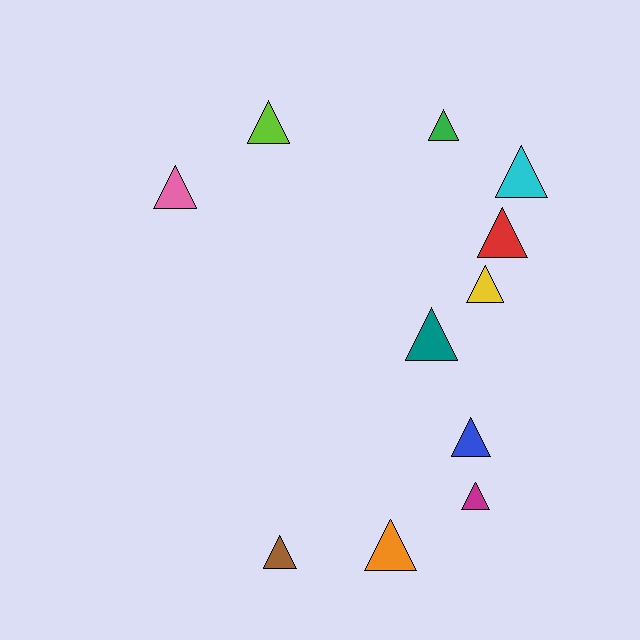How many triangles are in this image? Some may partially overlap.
There are 11 triangles.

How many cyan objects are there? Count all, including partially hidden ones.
There is 1 cyan object.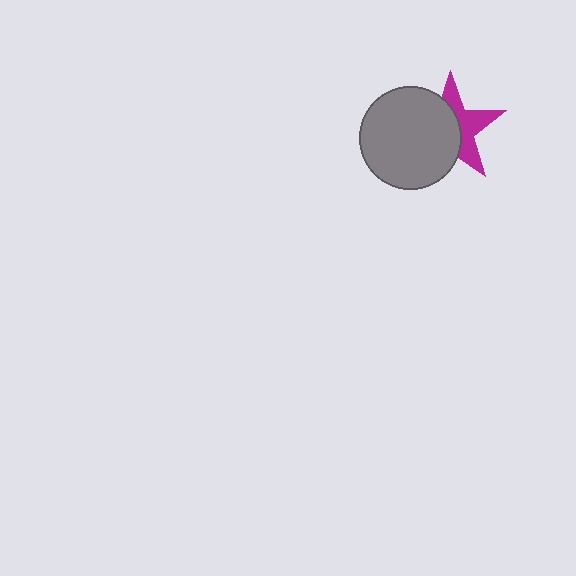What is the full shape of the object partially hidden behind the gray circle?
The partially hidden object is a magenta star.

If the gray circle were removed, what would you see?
You would see the complete magenta star.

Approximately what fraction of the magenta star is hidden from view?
Roughly 56% of the magenta star is hidden behind the gray circle.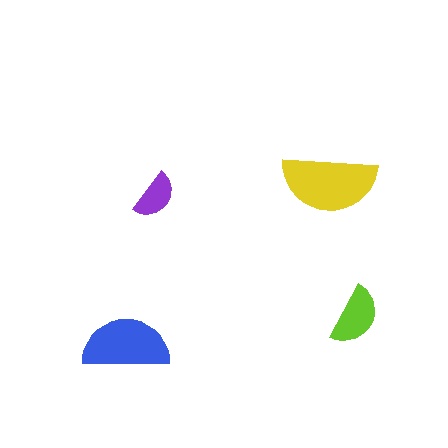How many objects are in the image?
There are 4 objects in the image.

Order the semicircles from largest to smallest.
the yellow one, the blue one, the lime one, the purple one.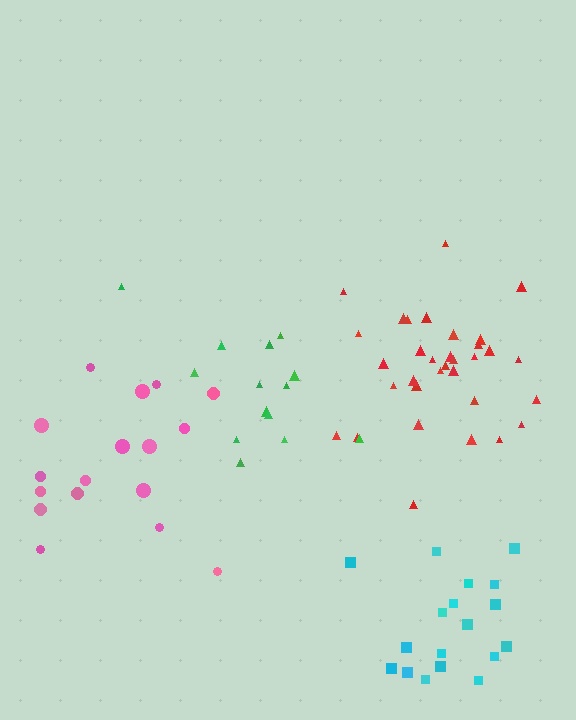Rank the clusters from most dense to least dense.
red, cyan, green, pink.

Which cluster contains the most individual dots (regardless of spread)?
Red (33).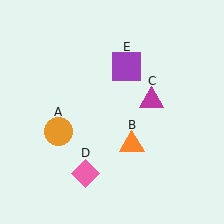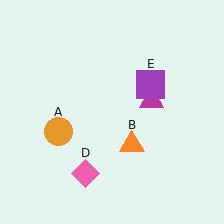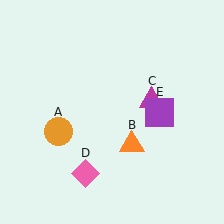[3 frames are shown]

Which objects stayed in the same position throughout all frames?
Orange circle (object A) and orange triangle (object B) and magenta triangle (object C) and pink diamond (object D) remained stationary.